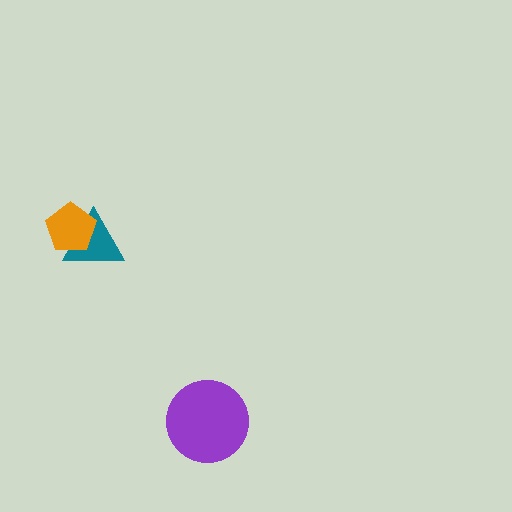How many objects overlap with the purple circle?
0 objects overlap with the purple circle.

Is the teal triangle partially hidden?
Yes, it is partially covered by another shape.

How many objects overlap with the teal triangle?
1 object overlaps with the teal triangle.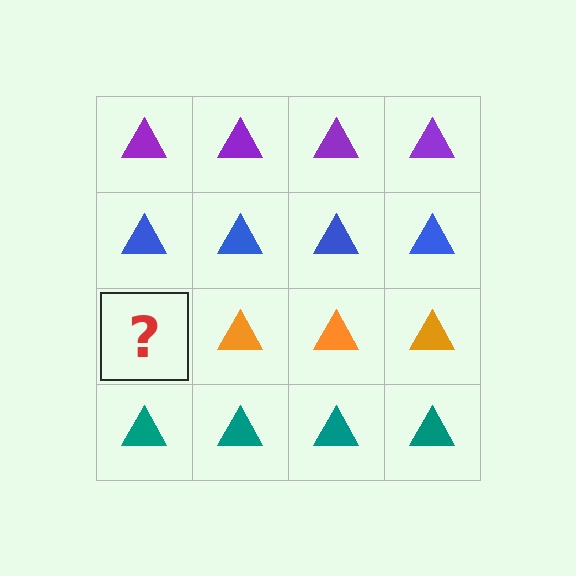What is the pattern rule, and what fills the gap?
The rule is that each row has a consistent color. The gap should be filled with an orange triangle.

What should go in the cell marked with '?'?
The missing cell should contain an orange triangle.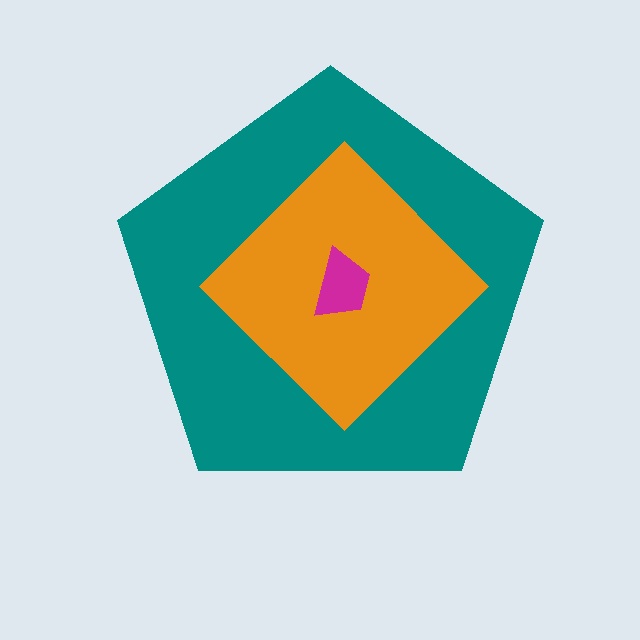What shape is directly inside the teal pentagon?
The orange diamond.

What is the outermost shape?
The teal pentagon.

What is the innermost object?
The magenta trapezoid.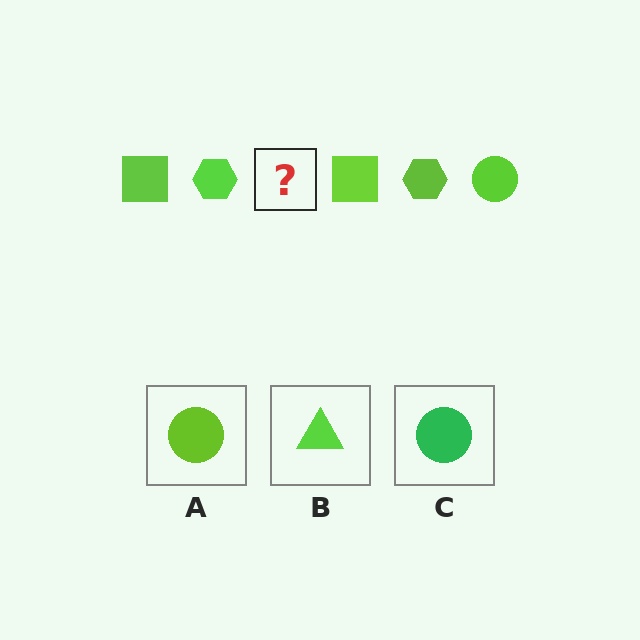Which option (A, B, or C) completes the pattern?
A.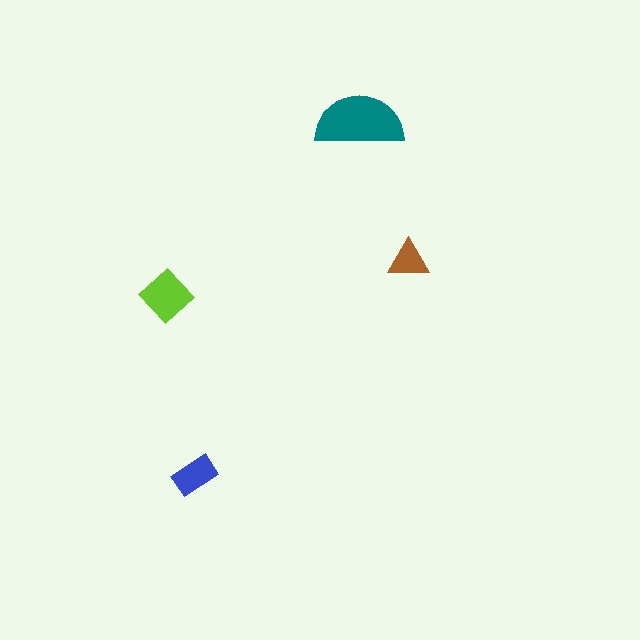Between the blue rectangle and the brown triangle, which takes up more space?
The blue rectangle.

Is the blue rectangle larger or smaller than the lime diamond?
Smaller.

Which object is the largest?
The teal semicircle.